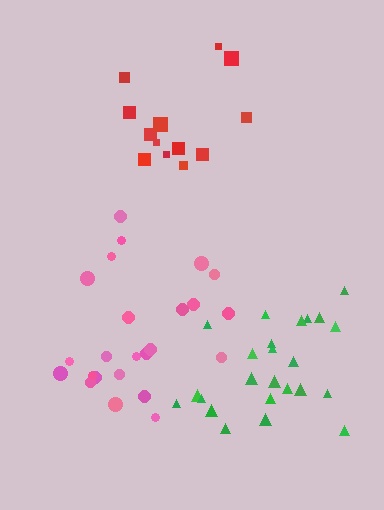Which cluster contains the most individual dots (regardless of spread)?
Green (24).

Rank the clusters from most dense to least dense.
red, pink, green.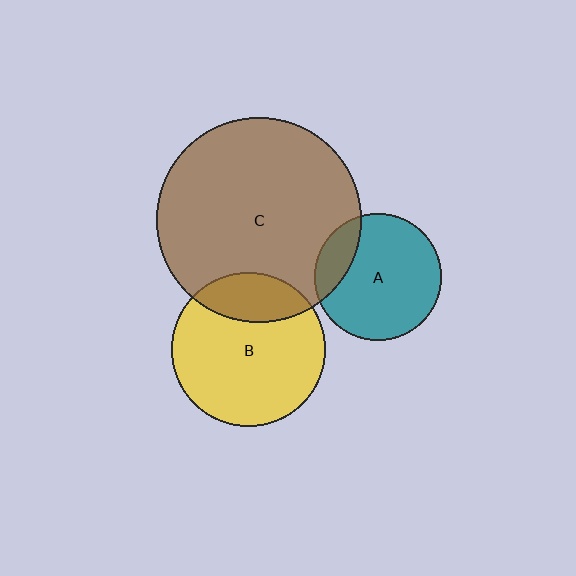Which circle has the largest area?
Circle C (brown).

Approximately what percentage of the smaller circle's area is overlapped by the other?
Approximately 20%.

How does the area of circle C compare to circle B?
Approximately 1.7 times.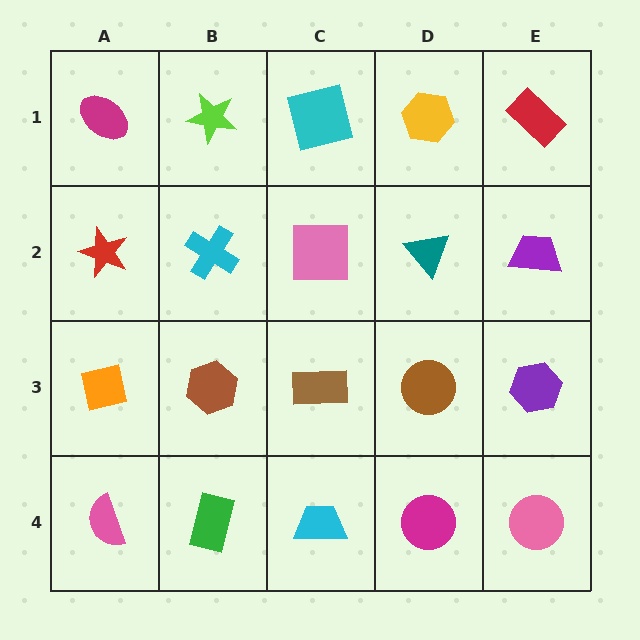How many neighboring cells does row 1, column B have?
3.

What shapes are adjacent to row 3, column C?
A pink square (row 2, column C), a cyan trapezoid (row 4, column C), a brown hexagon (row 3, column B), a brown circle (row 3, column D).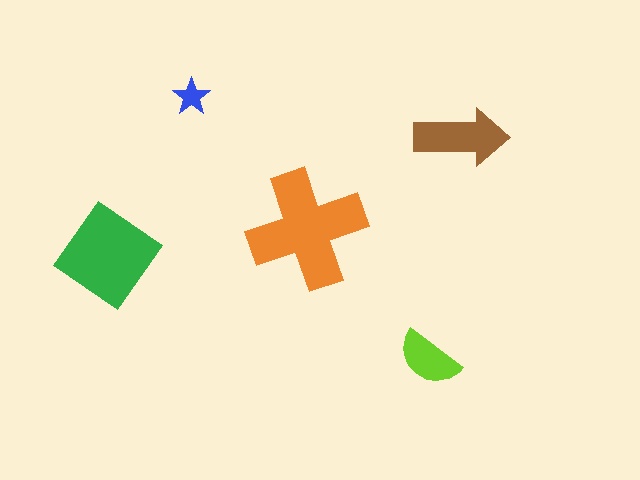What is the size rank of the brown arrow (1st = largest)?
3rd.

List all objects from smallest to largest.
The blue star, the lime semicircle, the brown arrow, the green diamond, the orange cross.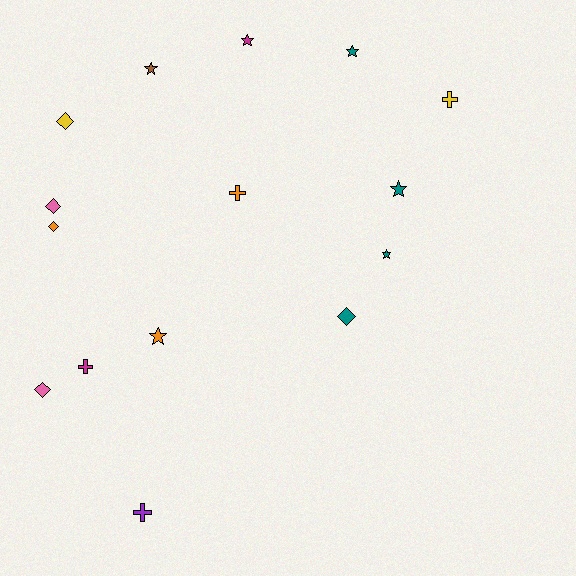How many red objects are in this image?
There are no red objects.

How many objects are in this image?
There are 15 objects.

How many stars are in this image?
There are 6 stars.